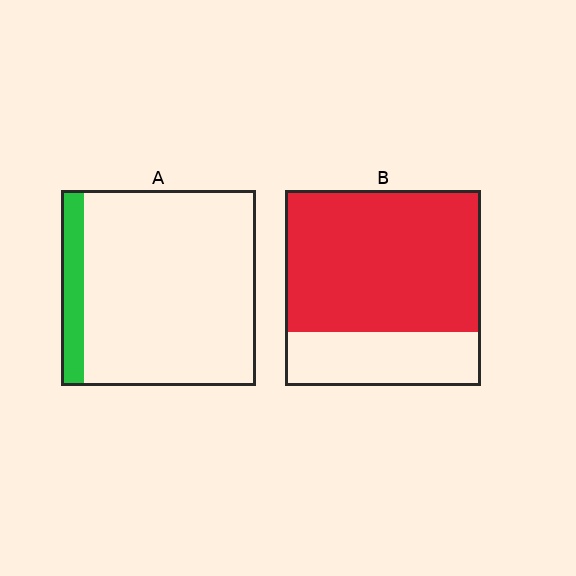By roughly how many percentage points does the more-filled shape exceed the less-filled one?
By roughly 60 percentage points (B over A).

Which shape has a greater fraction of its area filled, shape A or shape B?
Shape B.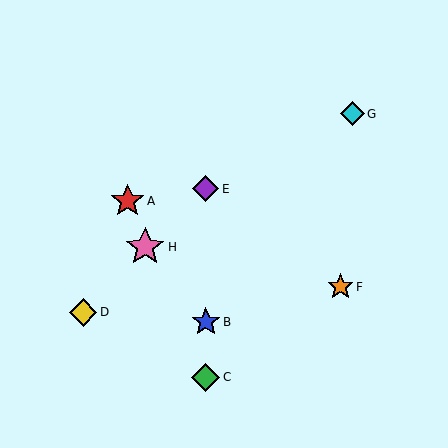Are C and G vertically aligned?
No, C is at x≈206 and G is at x≈352.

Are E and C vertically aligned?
Yes, both are at x≈206.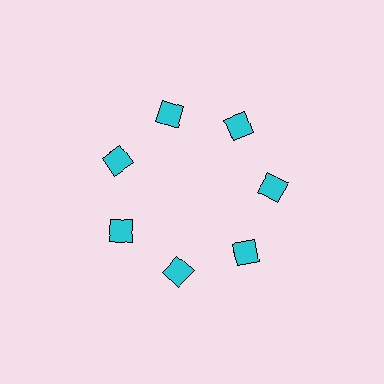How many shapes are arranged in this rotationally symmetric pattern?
There are 7 shapes, arranged in 7 groups of 1.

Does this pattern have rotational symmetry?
Yes, this pattern has 7-fold rotational symmetry. It looks the same after rotating 51 degrees around the center.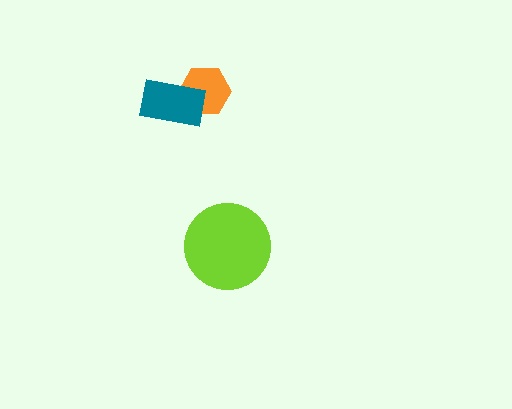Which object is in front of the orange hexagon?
The teal rectangle is in front of the orange hexagon.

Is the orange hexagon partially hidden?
Yes, it is partially covered by another shape.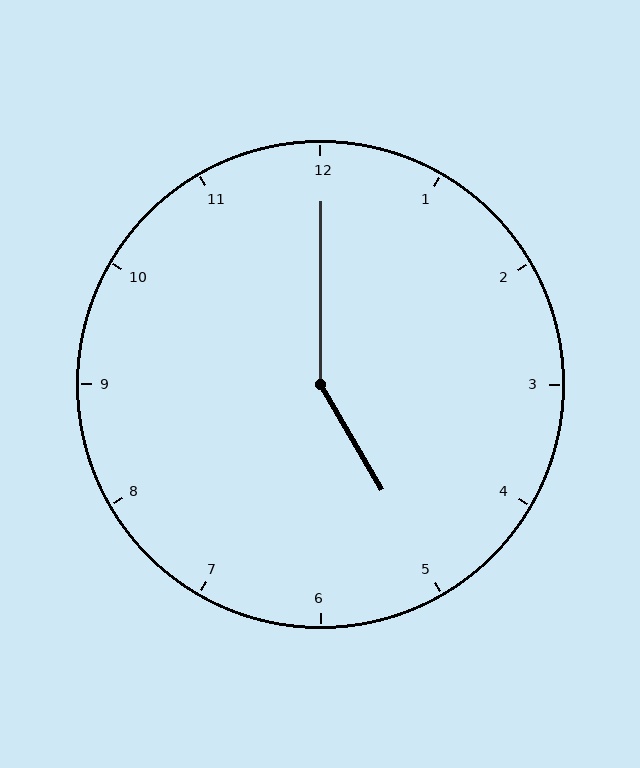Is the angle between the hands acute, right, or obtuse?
It is obtuse.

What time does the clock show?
5:00.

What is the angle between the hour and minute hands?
Approximately 150 degrees.